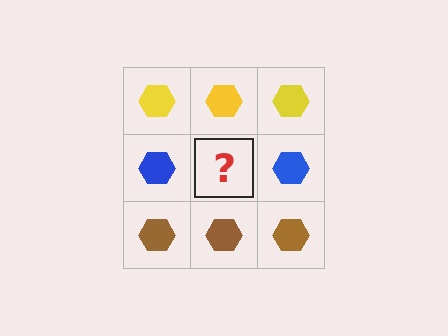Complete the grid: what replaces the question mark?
The question mark should be replaced with a blue hexagon.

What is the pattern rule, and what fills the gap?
The rule is that each row has a consistent color. The gap should be filled with a blue hexagon.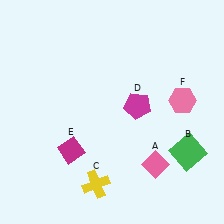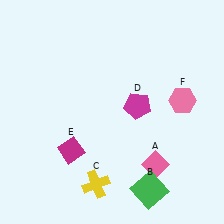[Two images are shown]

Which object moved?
The green square (B) moved left.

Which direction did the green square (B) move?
The green square (B) moved left.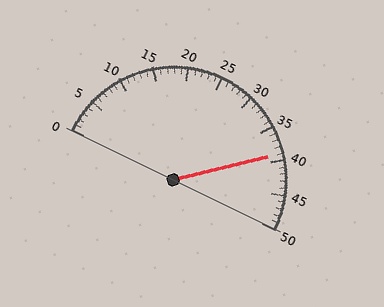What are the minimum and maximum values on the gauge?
The gauge ranges from 0 to 50.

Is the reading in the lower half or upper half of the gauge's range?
The reading is in the upper half of the range (0 to 50).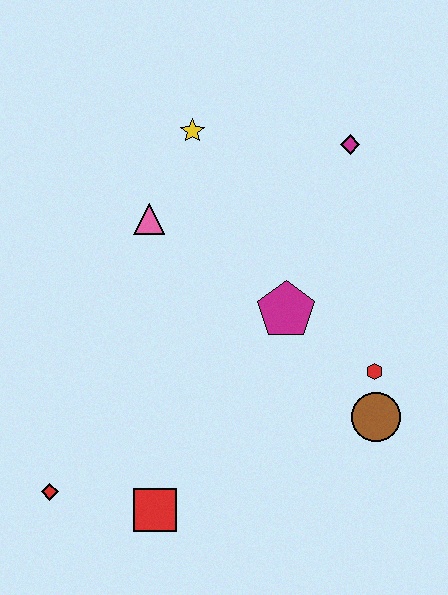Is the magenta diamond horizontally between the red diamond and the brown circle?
Yes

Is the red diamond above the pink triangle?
No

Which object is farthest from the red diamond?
The magenta diamond is farthest from the red diamond.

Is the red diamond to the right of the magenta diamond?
No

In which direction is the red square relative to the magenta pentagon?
The red square is below the magenta pentagon.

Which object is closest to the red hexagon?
The brown circle is closest to the red hexagon.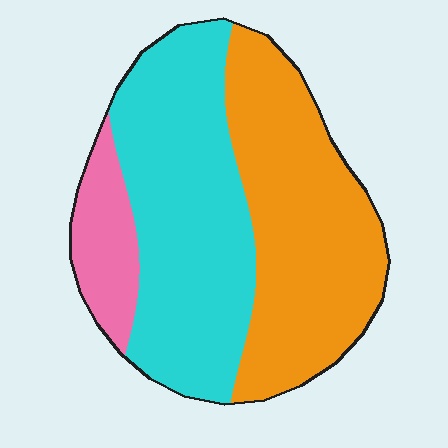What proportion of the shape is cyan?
Cyan covers roughly 45% of the shape.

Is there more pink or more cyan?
Cyan.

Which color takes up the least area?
Pink, at roughly 10%.